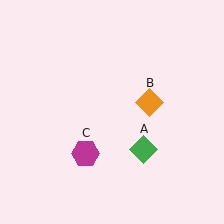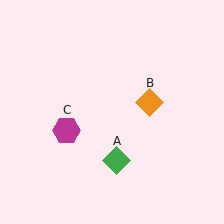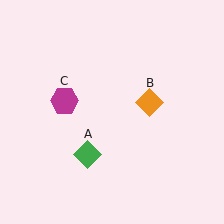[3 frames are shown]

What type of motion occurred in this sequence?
The green diamond (object A), magenta hexagon (object C) rotated clockwise around the center of the scene.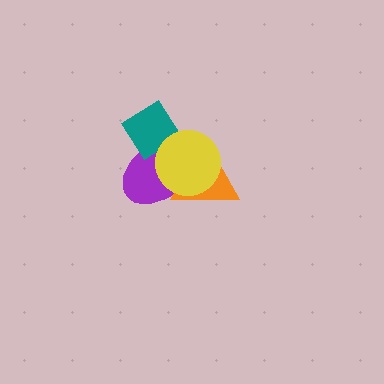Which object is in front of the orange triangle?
The yellow circle is in front of the orange triangle.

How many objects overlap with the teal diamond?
2 objects overlap with the teal diamond.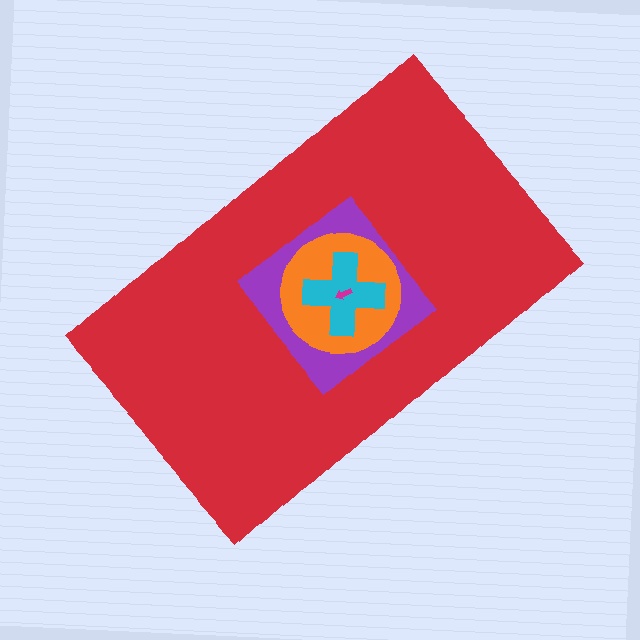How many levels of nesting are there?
5.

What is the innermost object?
The magenta arrow.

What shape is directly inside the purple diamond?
The orange circle.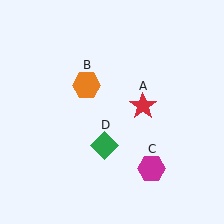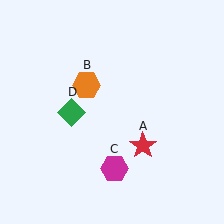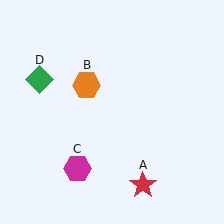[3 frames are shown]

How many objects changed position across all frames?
3 objects changed position: red star (object A), magenta hexagon (object C), green diamond (object D).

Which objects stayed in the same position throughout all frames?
Orange hexagon (object B) remained stationary.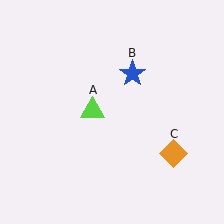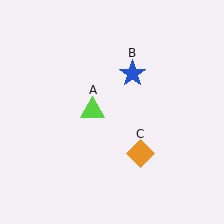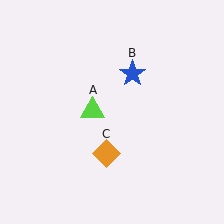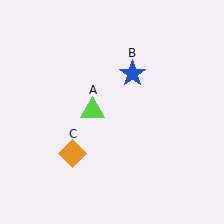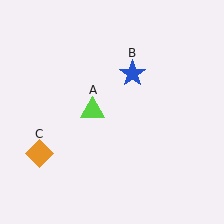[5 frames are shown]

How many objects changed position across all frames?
1 object changed position: orange diamond (object C).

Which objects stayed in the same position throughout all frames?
Lime triangle (object A) and blue star (object B) remained stationary.